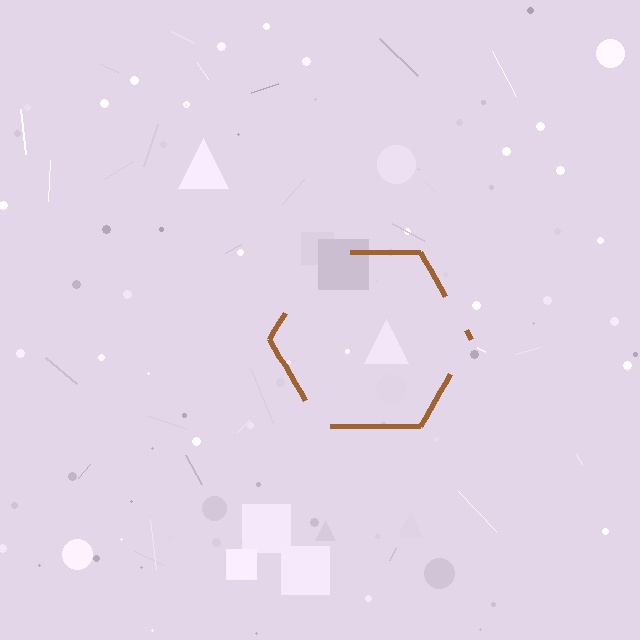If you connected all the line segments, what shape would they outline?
They would outline a hexagon.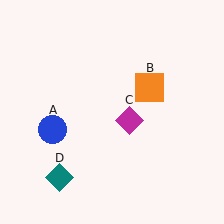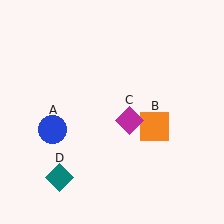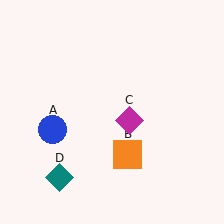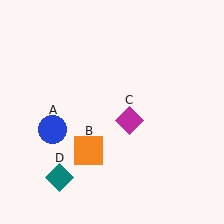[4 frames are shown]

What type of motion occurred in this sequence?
The orange square (object B) rotated clockwise around the center of the scene.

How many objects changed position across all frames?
1 object changed position: orange square (object B).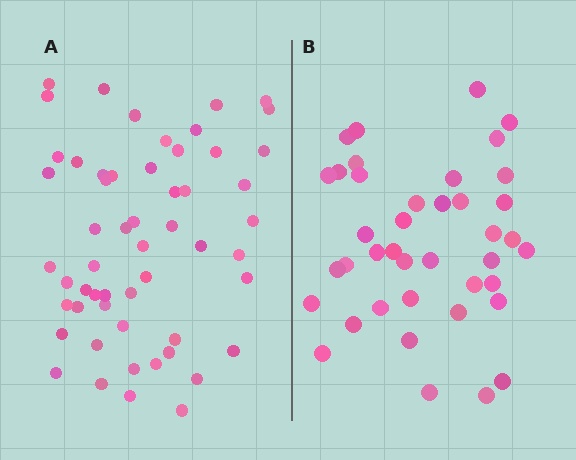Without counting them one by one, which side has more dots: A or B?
Region A (the left region) has more dots.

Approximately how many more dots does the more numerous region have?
Region A has approximately 15 more dots than region B.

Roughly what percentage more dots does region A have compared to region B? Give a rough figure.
About 40% more.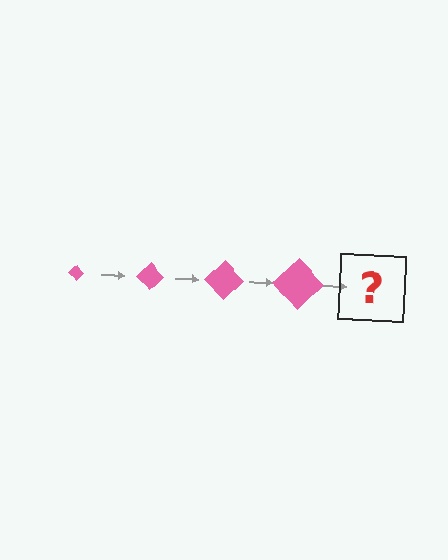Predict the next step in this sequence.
The next step is a pink diamond, larger than the previous one.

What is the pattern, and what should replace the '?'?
The pattern is that the diamond gets progressively larger each step. The '?' should be a pink diamond, larger than the previous one.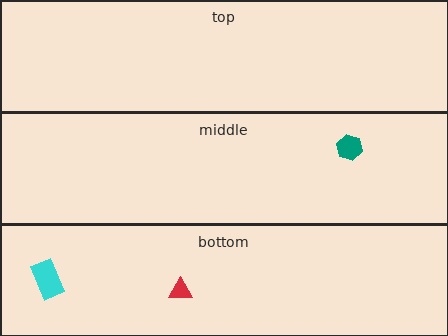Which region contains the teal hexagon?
The middle region.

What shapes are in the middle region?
The teal hexagon.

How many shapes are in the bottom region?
2.